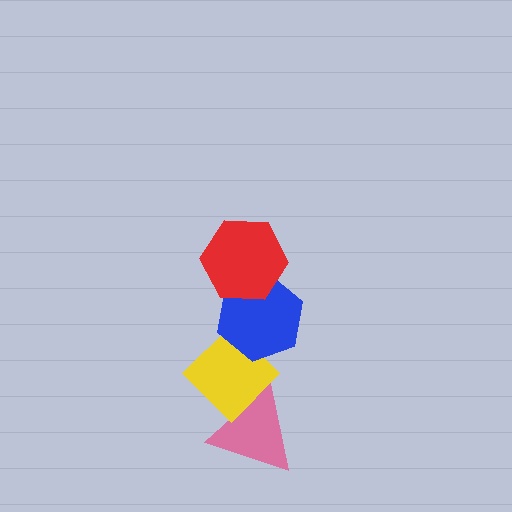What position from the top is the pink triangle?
The pink triangle is 4th from the top.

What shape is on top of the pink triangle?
The yellow diamond is on top of the pink triangle.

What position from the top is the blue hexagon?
The blue hexagon is 2nd from the top.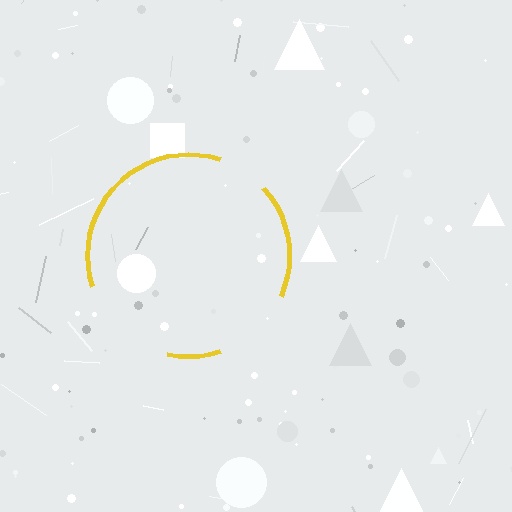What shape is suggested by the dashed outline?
The dashed outline suggests a circle.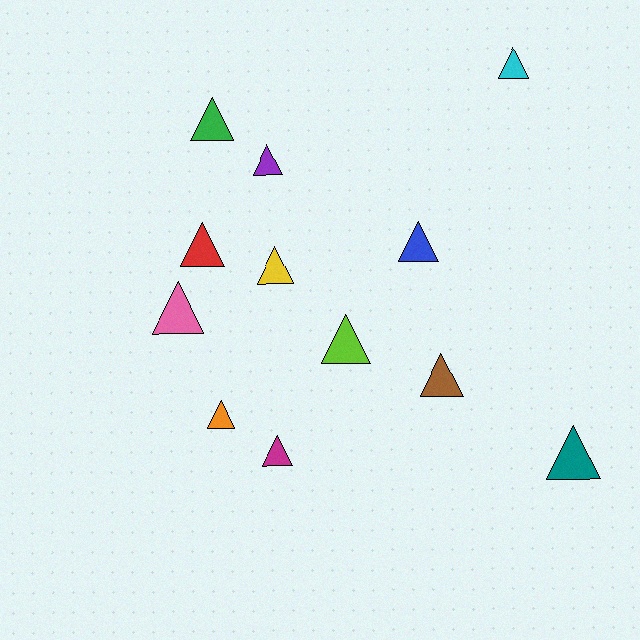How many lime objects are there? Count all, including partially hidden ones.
There is 1 lime object.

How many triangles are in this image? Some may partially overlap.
There are 12 triangles.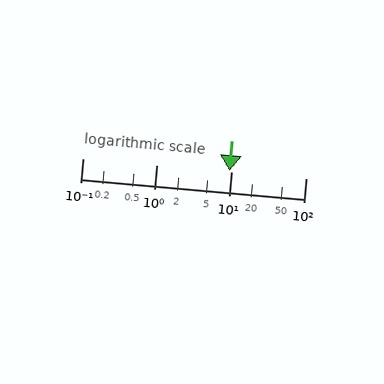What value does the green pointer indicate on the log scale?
The pointer indicates approximately 9.5.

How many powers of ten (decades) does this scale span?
The scale spans 3 decades, from 0.1 to 100.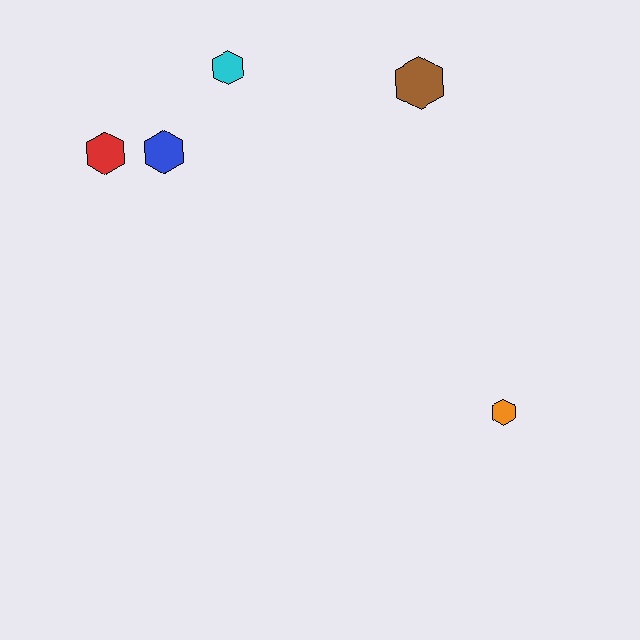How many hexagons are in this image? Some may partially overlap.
There are 5 hexagons.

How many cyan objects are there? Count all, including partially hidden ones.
There is 1 cyan object.